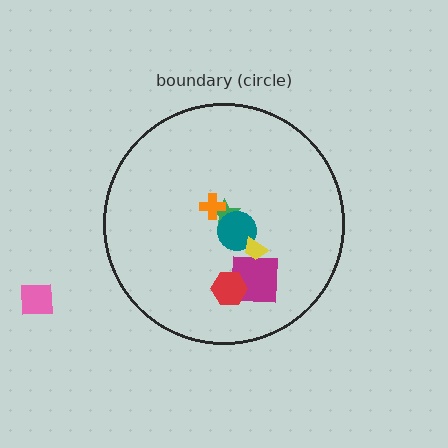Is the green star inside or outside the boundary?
Inside.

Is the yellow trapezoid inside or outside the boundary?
Inside.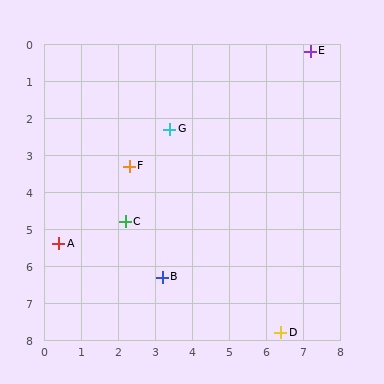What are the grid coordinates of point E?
Point E is at approximately (7.2, 0.2).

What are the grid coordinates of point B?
Point B is at approximately (3.2, 6.3).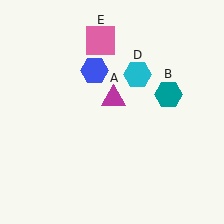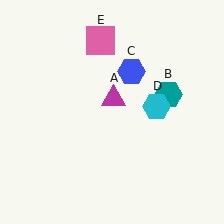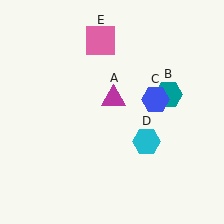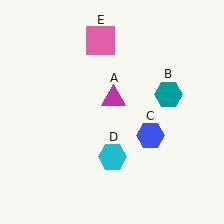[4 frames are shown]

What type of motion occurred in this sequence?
The blue hexagon (object C), cyan hexagon (object D) rotated clockwise around the center of the scene.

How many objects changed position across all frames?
2 objects changed position: blue hexagon (object C), cyan hexagon (object D).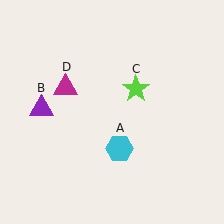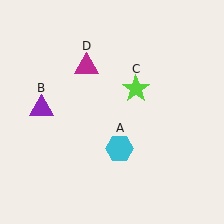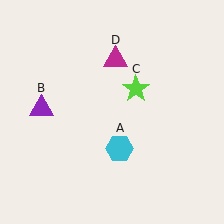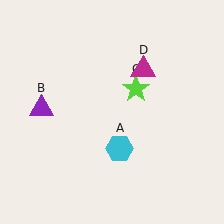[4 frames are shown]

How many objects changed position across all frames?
1 object changed position: magenta triangle (object D).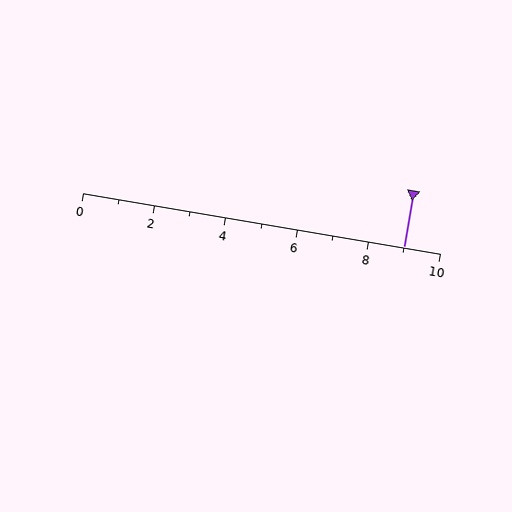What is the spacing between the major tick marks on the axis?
The major ticks are spaced 2 apart.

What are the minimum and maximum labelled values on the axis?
The axis runs from 0 to 10.